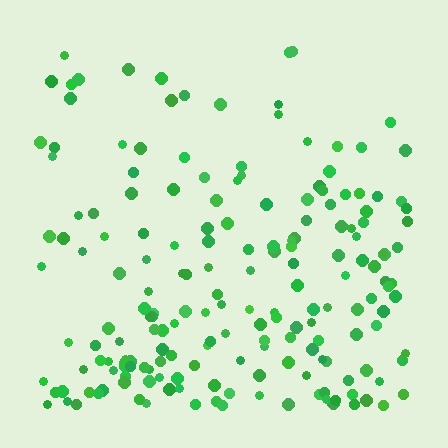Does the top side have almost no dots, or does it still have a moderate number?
Still a moderate number, just noticeably fewer than the bottom.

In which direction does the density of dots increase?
From top to bottom, with the bottom side densest.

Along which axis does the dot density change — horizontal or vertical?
Vertical.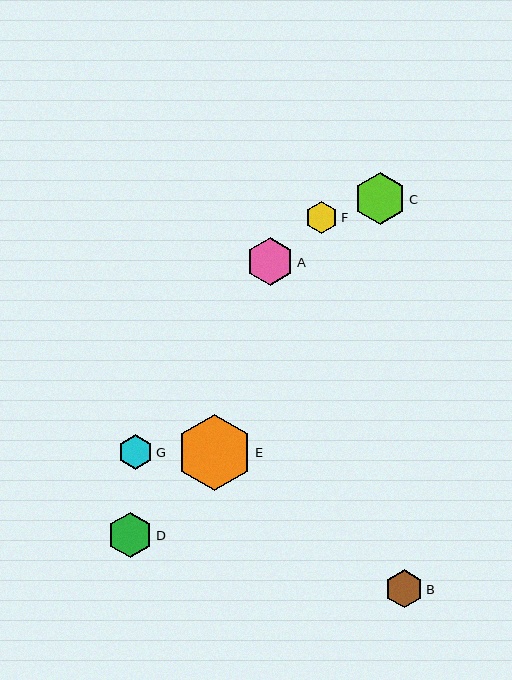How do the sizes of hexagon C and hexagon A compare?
Hexagon C and hexagon A are approximately the same size.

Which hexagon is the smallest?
Hexagon F is the smallest with a size of approximately 32 pixels.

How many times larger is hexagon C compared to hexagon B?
Hexagon C is approximately 1.4 times the size of hexagon B.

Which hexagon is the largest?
Hexagon E is the largest with a size of approximately 76 pixels.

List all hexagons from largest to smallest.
From largest to smallest: E, C, A, D, B, G, F.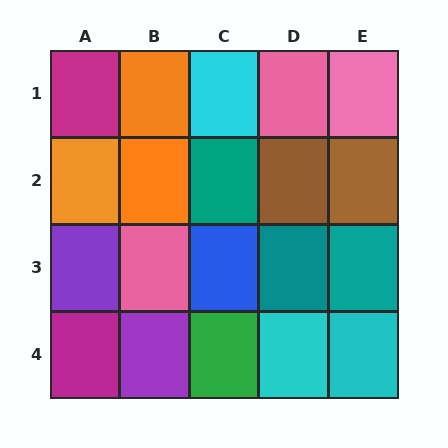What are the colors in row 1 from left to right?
Magenta, orange, cyan, pink, pink.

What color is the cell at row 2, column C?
Teal.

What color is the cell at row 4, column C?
Green.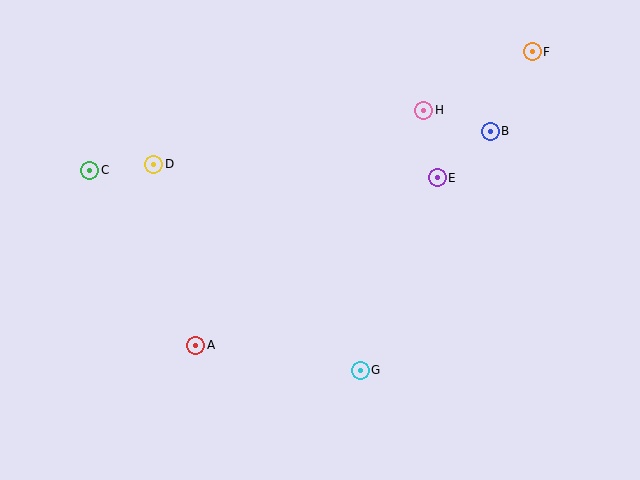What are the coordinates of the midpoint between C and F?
The midpoint between C and F is at (311, 111).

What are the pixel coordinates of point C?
Point C is at (90, 170).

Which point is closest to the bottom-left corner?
Point A is closest to the bottom-left corner.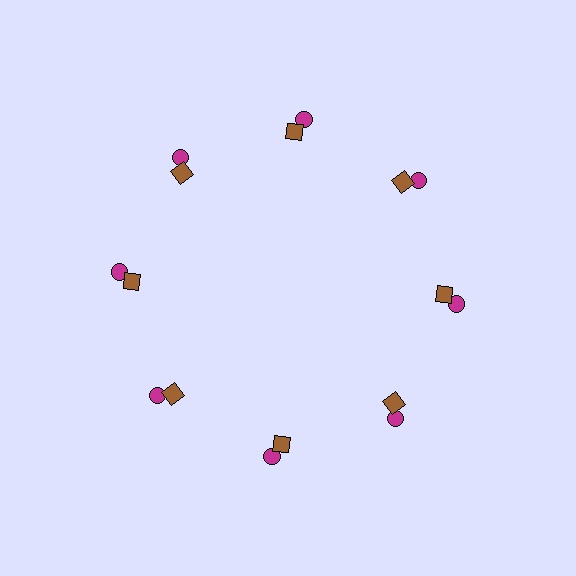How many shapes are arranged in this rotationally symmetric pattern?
There are 16 shapes, arranged in 8 groups of 2.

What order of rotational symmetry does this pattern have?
This pattern has 8-fold rotational symmetry.